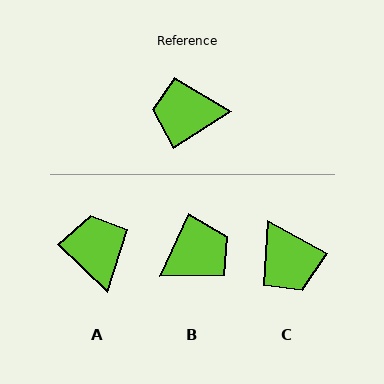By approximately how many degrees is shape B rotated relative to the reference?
Approximately 149 degrees clockwise.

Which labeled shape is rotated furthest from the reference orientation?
B, about 149 degrees away.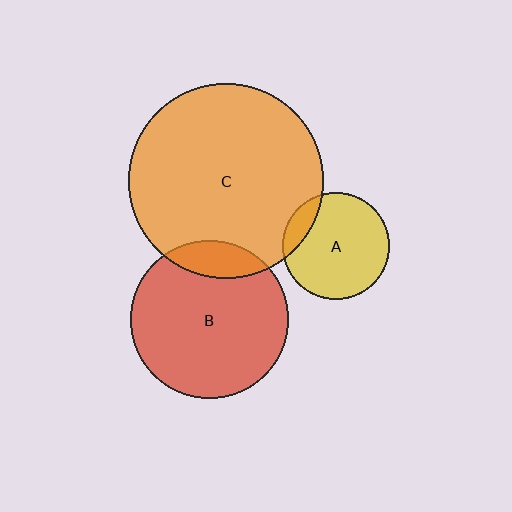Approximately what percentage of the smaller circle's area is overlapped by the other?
Approximately 15%.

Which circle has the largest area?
Circle C (orange).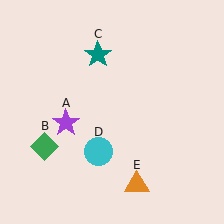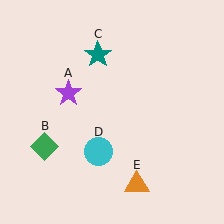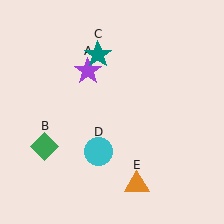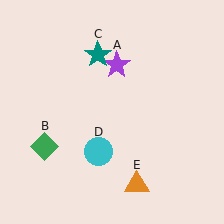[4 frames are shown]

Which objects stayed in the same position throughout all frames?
Green diamond (object B) and teal star (object C) and cyan circle (object D) and orange triangle (object E) remained stationary.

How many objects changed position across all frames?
1 object changed position: purple star (object A).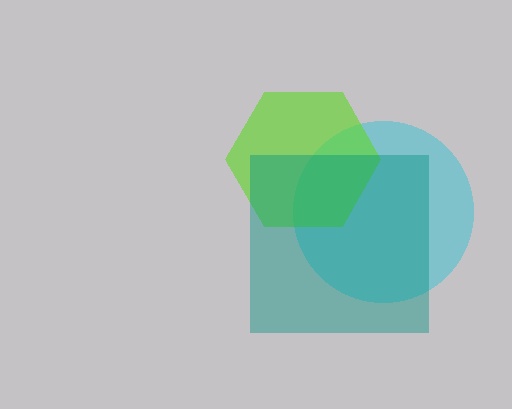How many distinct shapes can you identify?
There are 3 distinct shapes: a cyan circle, a lime hexagon, a teal square.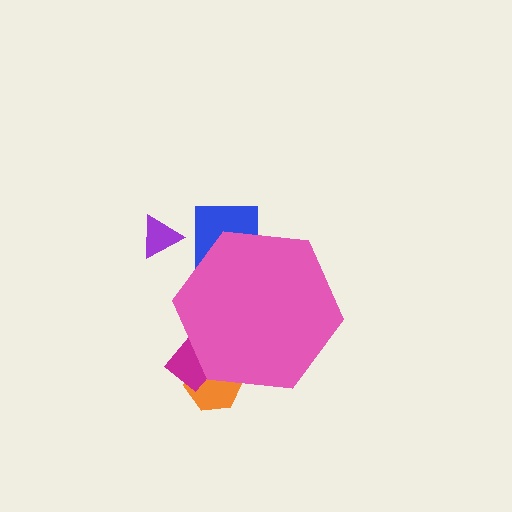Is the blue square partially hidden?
Yes, the blue square is partially hidden behind the pink hexagon.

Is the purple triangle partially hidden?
No, the purple triangle is fully visible.